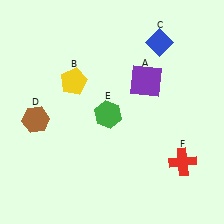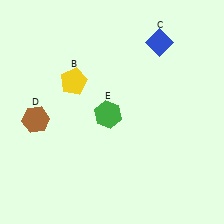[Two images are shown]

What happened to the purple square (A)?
The purple square (A) was removed in Image 2. It was in the top-right area of Image 1.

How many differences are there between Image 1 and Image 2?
There are 2 differences between the two images.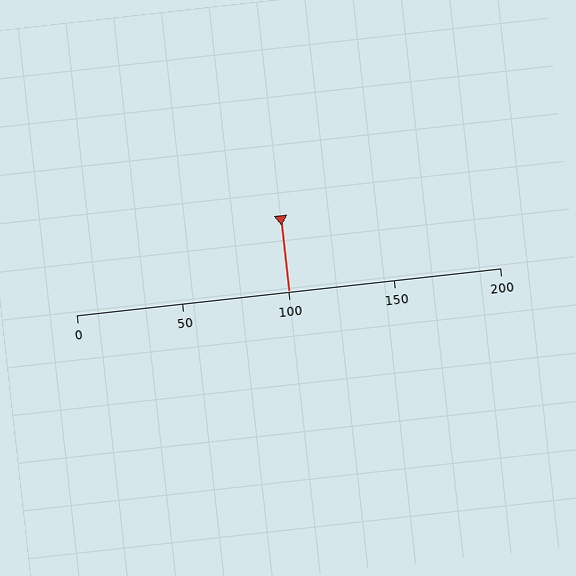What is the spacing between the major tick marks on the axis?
The major ticks are spaced 50 apart.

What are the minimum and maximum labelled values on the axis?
The axis runs from 0 to 200.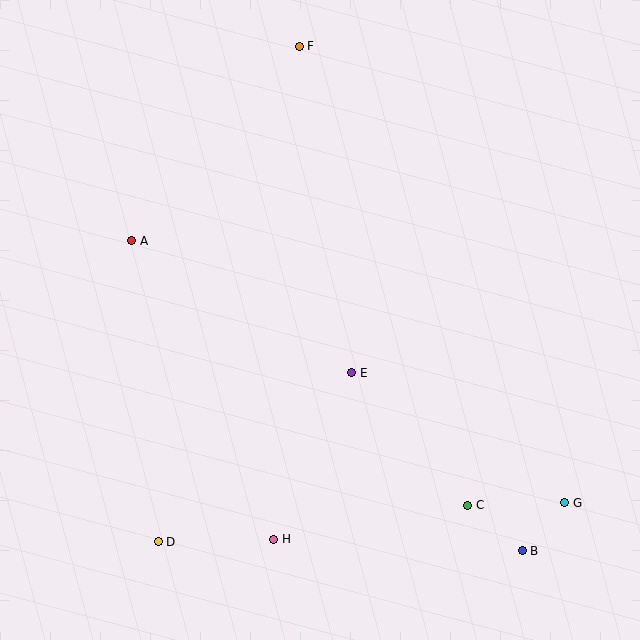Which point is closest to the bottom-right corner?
Point B is closest to the bottom-right corner.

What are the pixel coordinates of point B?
Point B is at (522, 551).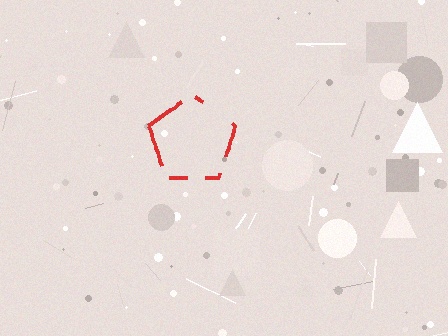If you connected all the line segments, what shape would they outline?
They would outline a pentagon.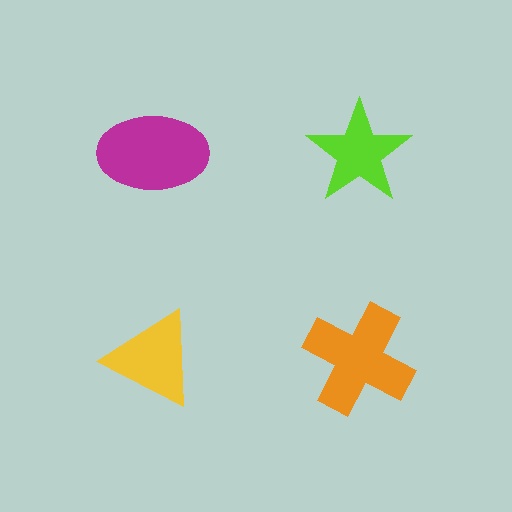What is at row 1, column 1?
A magenta ellipse.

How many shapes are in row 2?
2 shapes.